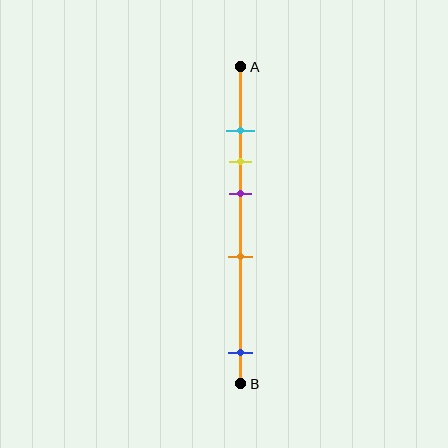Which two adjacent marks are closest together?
The cyan and yellow marks are the closest adjacent pair.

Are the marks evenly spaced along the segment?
No, the marks are not evenly spaced.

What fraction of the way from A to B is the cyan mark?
The cyan mark is approximately 20% (0.2) of the way from A to B.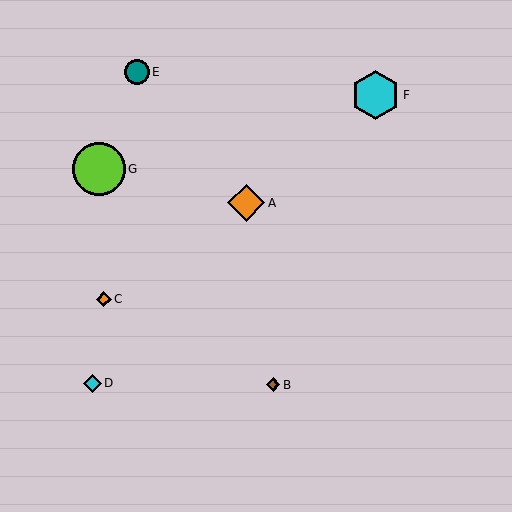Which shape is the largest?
The lime circle (labeled G) is the largest.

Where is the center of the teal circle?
The center of the teal circle is at (137, 72).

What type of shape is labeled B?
Shape B is a brown diamond.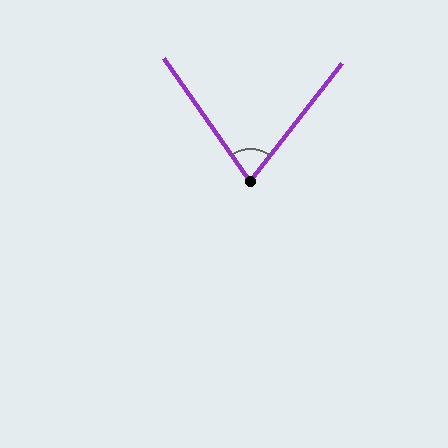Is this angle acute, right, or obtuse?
It is acute.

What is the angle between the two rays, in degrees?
Approximately 73 degrees.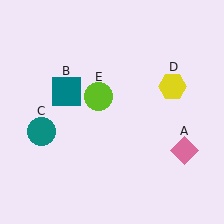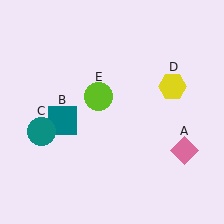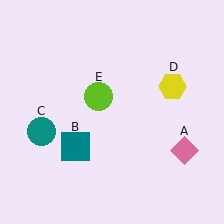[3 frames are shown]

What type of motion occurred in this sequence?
The teal square (object B) rotated counterclockwise around the center of the scene.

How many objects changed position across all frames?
1 object changed position: teal square (object B).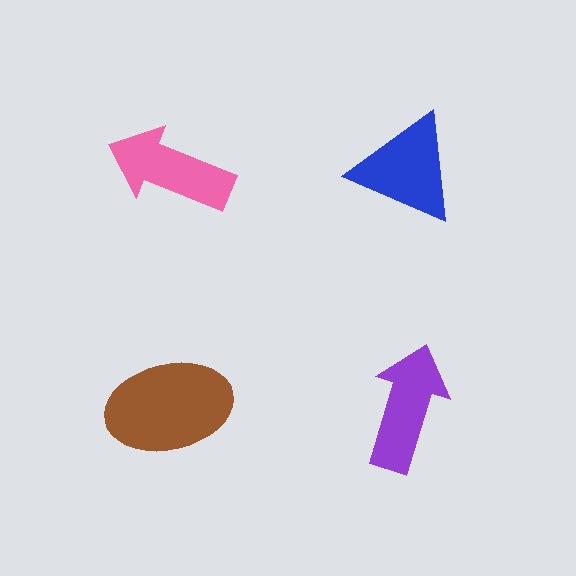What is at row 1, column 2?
A blue triangle.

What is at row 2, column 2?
A purple arrow.